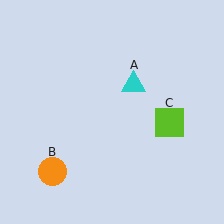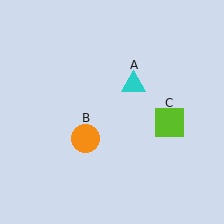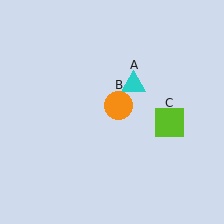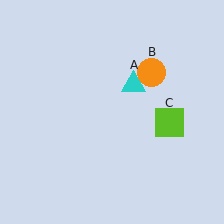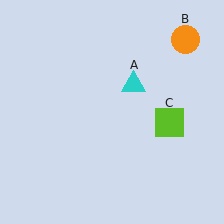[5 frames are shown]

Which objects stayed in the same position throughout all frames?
Cyan triangle (object A) and lime square (object C) remained stationary.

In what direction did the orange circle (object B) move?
The orange circle (object B) moved up and to the right.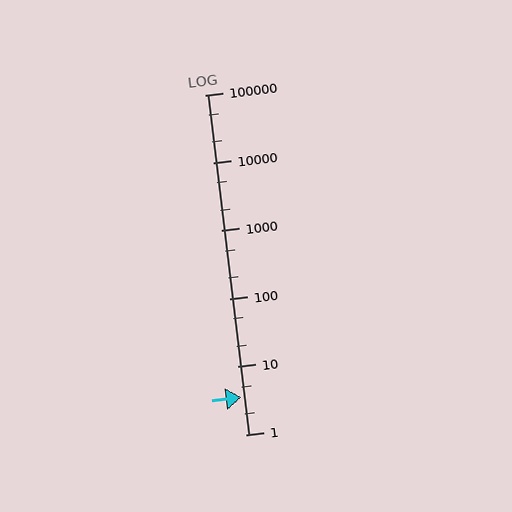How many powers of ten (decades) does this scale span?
The scale spans 5 decades, from 1 to 100000.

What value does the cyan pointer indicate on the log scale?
The pointer indicates approximately 3.5.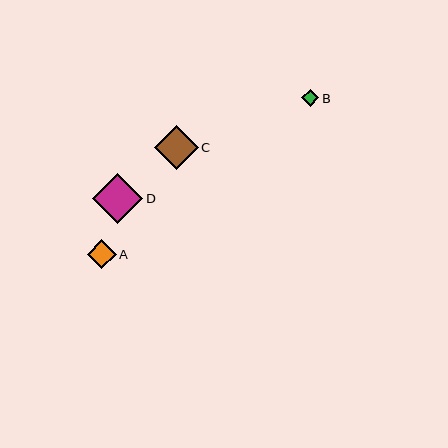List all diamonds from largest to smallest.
From largest to smallest: D, C, A, B.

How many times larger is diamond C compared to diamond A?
Diamond C is approximately 1.5 times the size of diamond A.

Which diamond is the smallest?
Diamond B is the smallest with a size of approximately 17 pixels.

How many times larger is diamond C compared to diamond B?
Diamond C is approximately 2.6 times the size of diamond B.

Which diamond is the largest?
Diamond D is the largest with a size of approximately 50 pixels.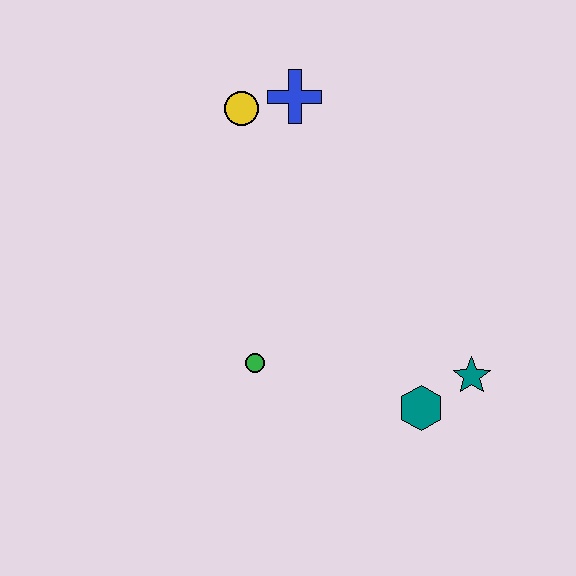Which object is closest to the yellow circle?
The blue cross is closest to the yellow circle.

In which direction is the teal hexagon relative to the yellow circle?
The teal hexagon is below the yellow circle.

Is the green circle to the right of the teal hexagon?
No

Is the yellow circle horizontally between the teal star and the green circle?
No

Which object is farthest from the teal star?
The yellow circle is farthest from the teal star.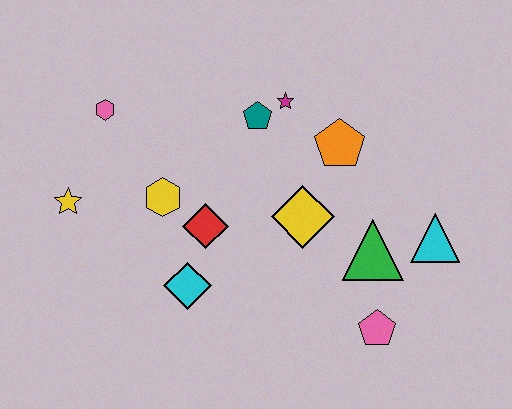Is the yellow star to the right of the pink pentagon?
No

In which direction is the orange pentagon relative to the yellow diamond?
The orange pentagon is above the yellow diamond.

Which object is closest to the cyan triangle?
The green triangle is closest to the cyan triangle.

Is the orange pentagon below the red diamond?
No